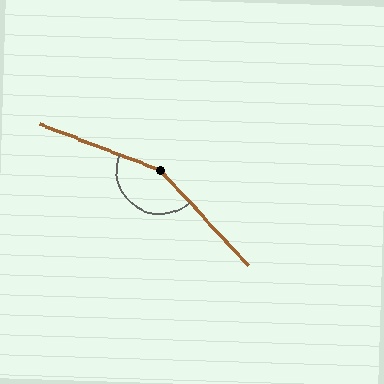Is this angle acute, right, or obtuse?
It is obtuse.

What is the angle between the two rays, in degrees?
Approximately 154 degrees.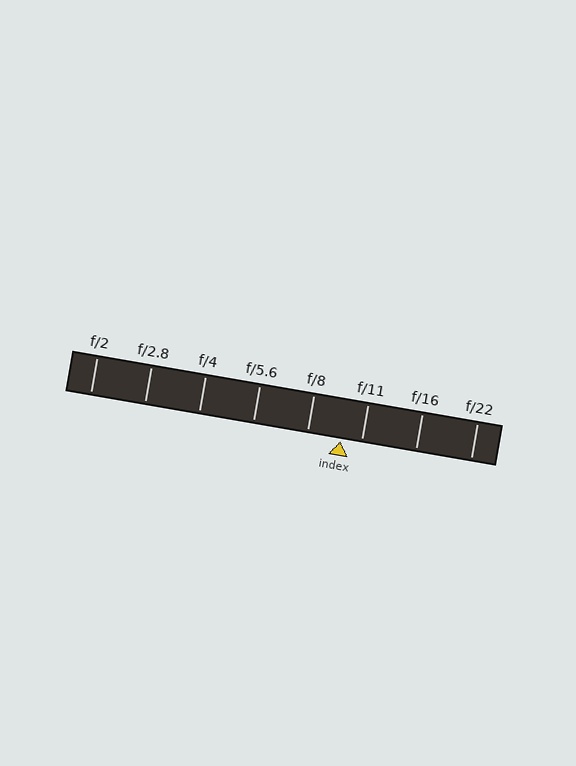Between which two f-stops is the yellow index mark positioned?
The index mark is between f/8 and f/11.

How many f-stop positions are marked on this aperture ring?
There are 8 f-stop positions marked.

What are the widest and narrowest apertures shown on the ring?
The widest aperture shown is f/2 and the narrowest is f/22.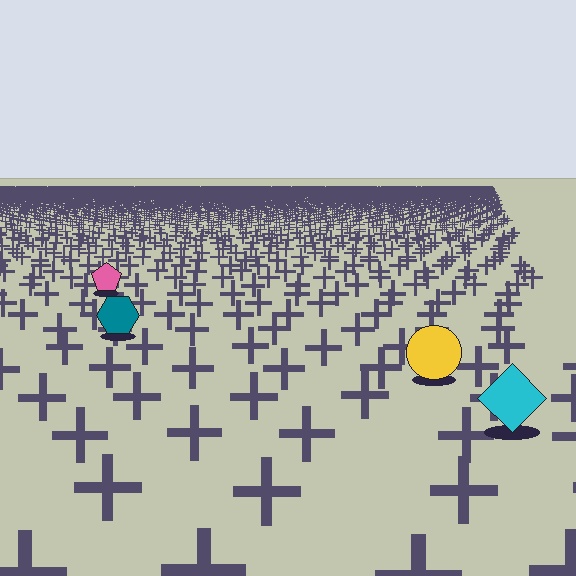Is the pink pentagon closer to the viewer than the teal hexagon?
No. The teal hexagon is closer — you can tell from the texture gradient: the ground texture is coarser near it.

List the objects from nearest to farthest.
From nearest to farthest: the cyan diamond, the yellow circle, the teal hexagon, the pink pentagon.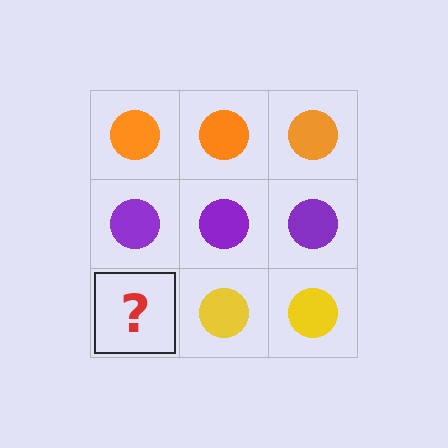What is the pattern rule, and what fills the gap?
The rule is that each row has a consistent color. The gap should be filled with a yellow circle.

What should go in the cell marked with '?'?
The missing cell should contain a yellow circle.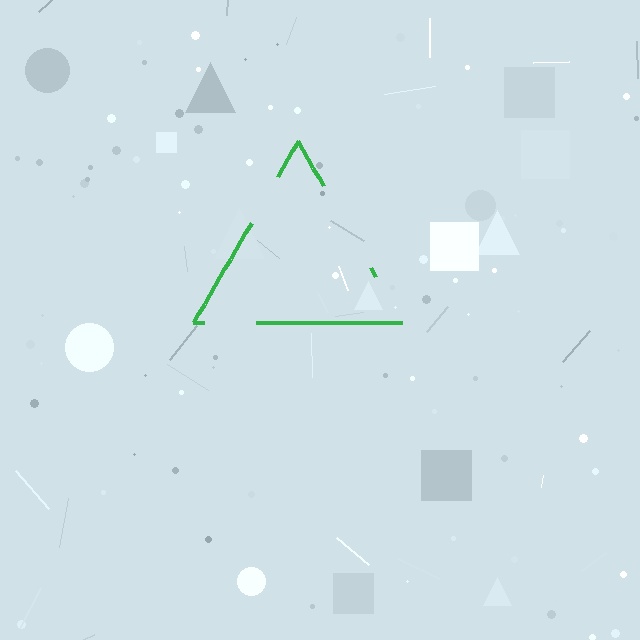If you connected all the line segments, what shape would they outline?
They would outline a triangle.